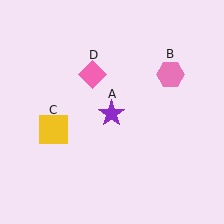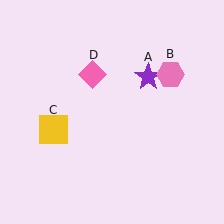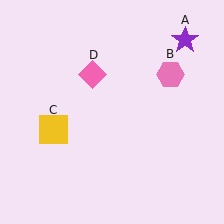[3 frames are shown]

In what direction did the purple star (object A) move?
The purple star (object A) moved up and to the right.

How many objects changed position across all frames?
1 object changed position: purple star (object A).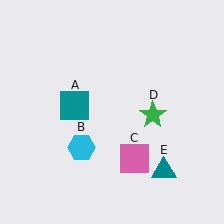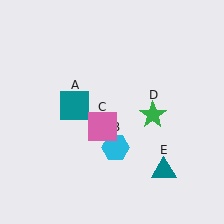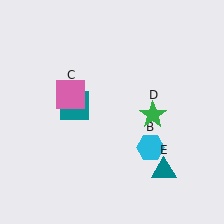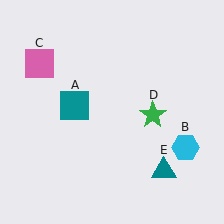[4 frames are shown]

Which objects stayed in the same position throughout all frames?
Teal square (object A) and green star (object D) and teal triangle (object E) remained stationary.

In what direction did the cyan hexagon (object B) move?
The cyan hexagon (object B) moved right.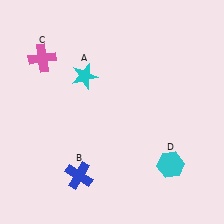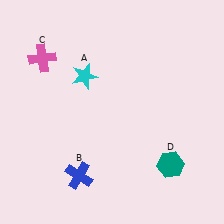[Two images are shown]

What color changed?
The hexagon (D) changed from cyan in Image 1 to teal in Image 2.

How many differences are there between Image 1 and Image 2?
There is 1 difference between the two images.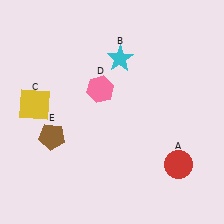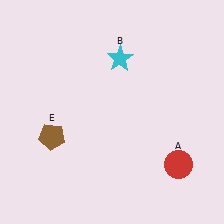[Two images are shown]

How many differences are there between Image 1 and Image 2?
There are 2 differences between the two images.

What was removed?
The pink hexagon (D), the yellow square (C) were removed in Image 2.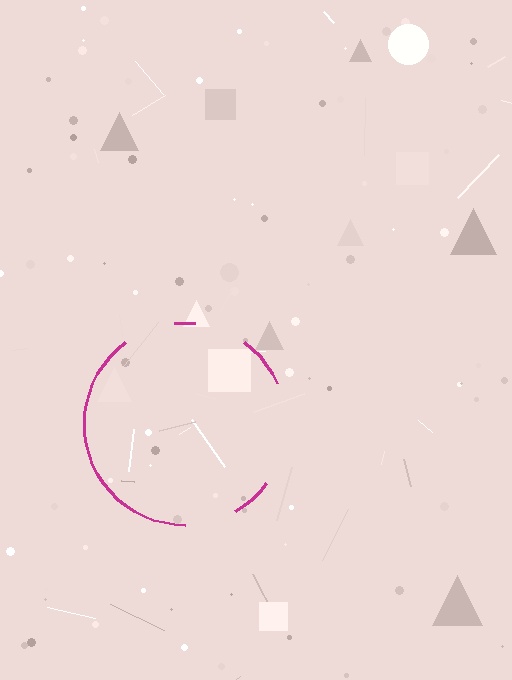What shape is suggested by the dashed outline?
The dashed outline suggests a circle.